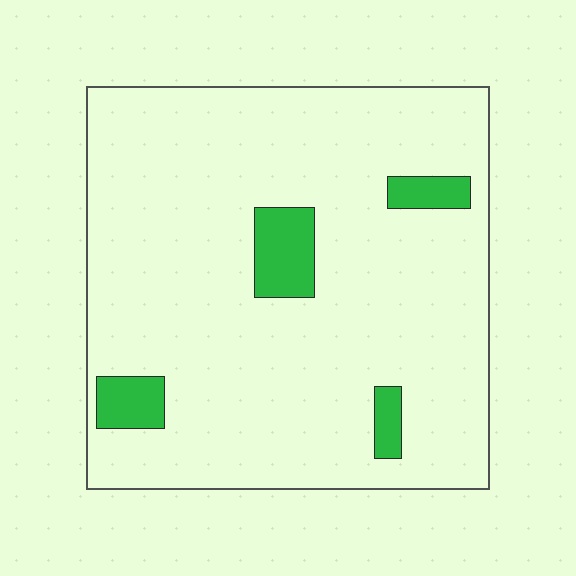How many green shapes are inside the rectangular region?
4.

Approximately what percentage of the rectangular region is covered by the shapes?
Approximately 10%.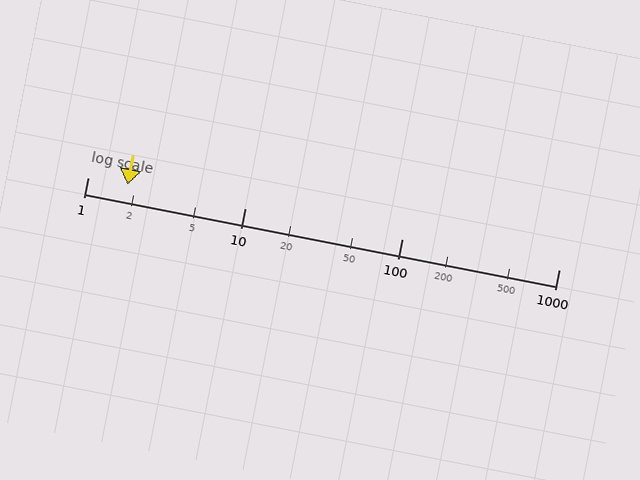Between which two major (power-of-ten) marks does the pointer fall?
The pointer is between 1 and 10.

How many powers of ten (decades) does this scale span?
The scale spans 3 decades, from 1 to 1000.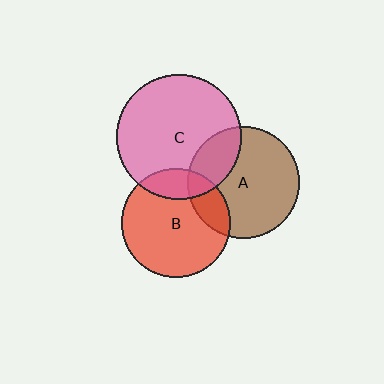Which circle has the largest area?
Circle C (pink).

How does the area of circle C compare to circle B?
Approximately 1.3 times.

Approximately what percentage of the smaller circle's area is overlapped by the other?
Approximately 20%.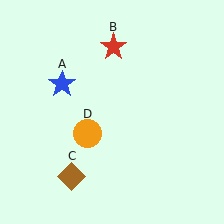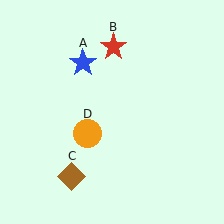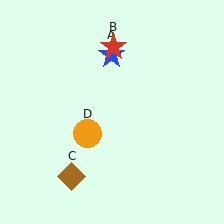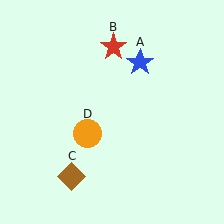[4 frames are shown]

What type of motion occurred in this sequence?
The blue star (object A) rotated clockwise around the center of the scene.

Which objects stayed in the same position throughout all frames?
Red star (object B) and brown diamond (object C) and orange circle (object D) remained stationary.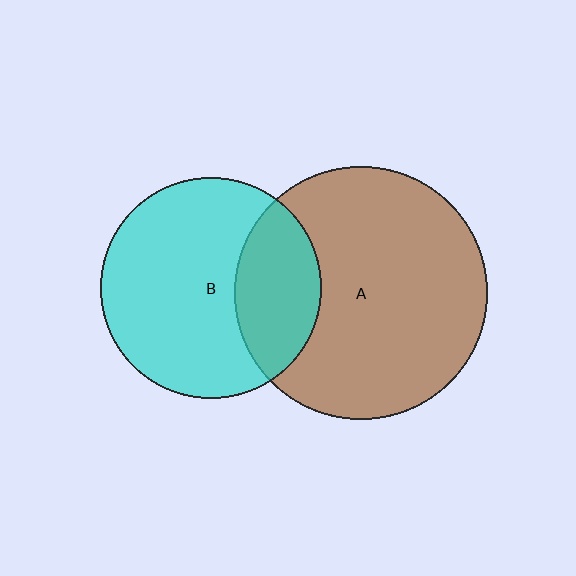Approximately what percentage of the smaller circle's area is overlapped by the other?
Approximately 30%.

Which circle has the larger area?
Circle A (brown).